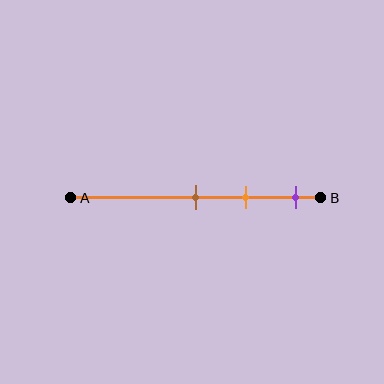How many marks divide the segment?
There are 3 marks dividing the segment.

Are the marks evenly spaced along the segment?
Yes, the marks are approximately evenly spaced.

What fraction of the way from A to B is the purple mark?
The purple mark is approximately 90% (0.9) of the way from A to B.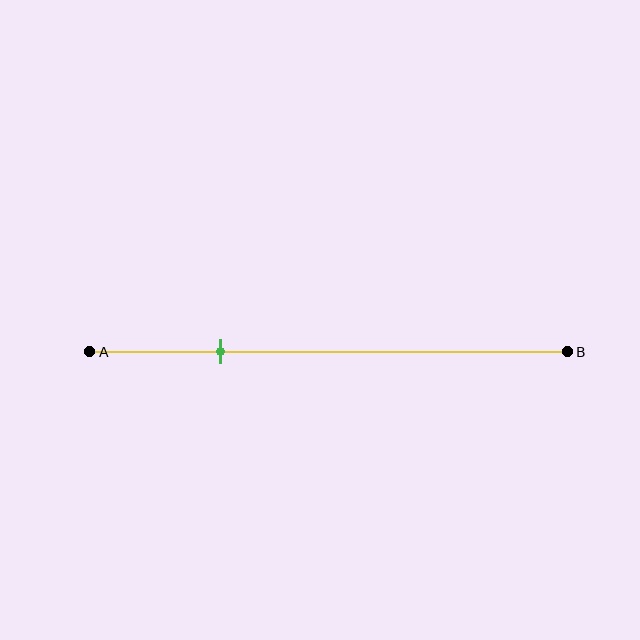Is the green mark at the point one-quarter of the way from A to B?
Yes, the mark is approximately at the one-quarter point.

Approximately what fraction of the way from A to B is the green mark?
The green mark is approximately 25% of the way from A to B.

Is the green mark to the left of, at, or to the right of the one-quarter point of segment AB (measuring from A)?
The green mark is approximately at the one-quarter point of segment AB.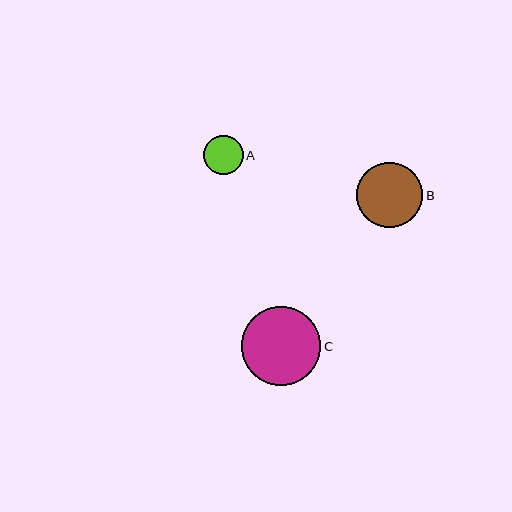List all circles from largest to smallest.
From largest to smallest: C, B, A.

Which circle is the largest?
Circle C is the largest with a size of approximately 79 pixels.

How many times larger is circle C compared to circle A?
Circle C is approximately 2.0 times the size of circle A.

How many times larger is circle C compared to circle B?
Circle C is approximately 1.2 times the size of circle B.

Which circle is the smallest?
Circle A is the smallest with a size of approximately 39 pixels.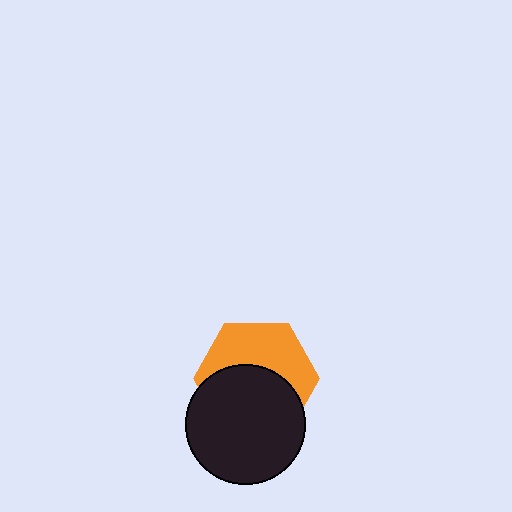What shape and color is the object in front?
The object in front is a black circle.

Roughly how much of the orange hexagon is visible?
About half of it is visible (roughly 47%).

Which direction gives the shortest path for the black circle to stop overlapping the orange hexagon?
Moving down gives the shortest separation.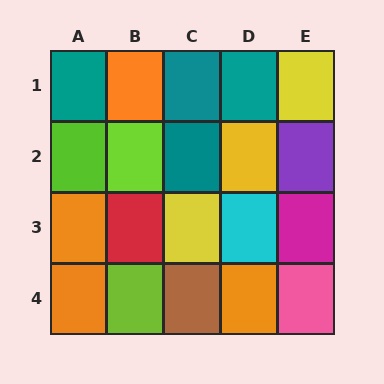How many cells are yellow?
3 cells are yellow.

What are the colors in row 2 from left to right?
Lime, lime, teal, yellow, purple.